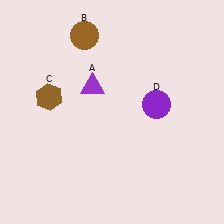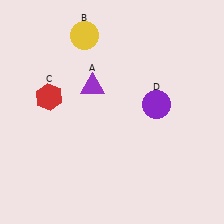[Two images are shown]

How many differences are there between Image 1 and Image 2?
There are 2 differences between the two images.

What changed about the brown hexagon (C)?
In Image 1, C is brown. In Image 2, it changed to red.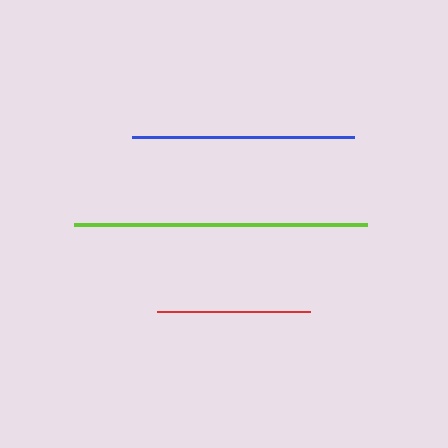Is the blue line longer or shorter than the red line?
The blue line is longer than the red line.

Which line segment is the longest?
The lime line is the longest at approximately 293 pixels.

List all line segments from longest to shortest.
From longest to shortest: lime, blue, red.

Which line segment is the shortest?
The red line is the shortest at approximately 153 pixels.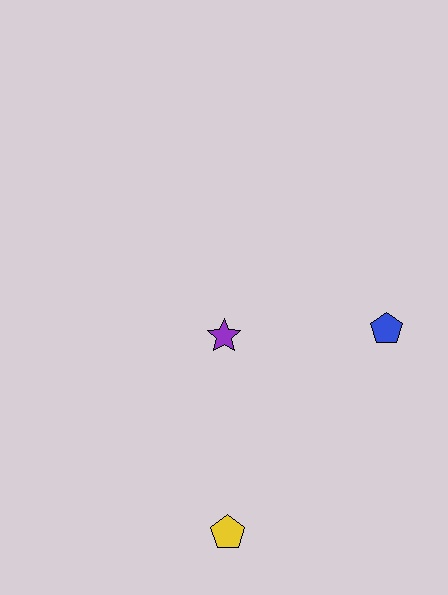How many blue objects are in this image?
There is 1 blue object.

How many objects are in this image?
There are 3 objects.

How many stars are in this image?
There is 1 star.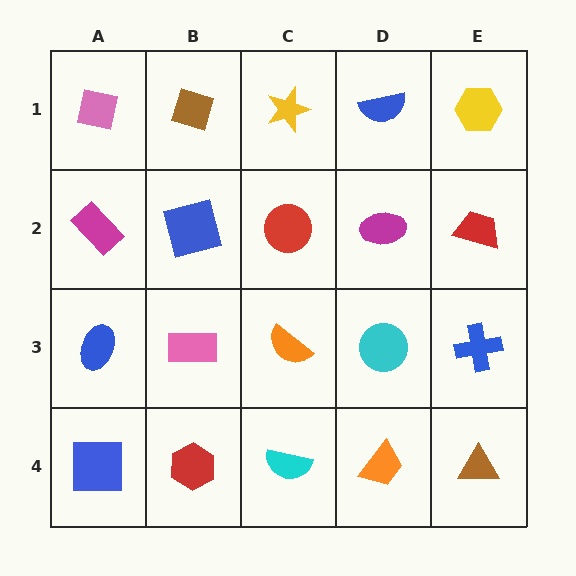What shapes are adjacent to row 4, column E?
A blue cross (row 3, column E), an orange trapezoid (row 4, column D).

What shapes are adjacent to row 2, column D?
A blue semicircle (row 1, column D), a cyan circle (row 3, column D), a red circle (row 2, column C), a red trapezoid (row 2, column E).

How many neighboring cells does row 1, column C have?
3.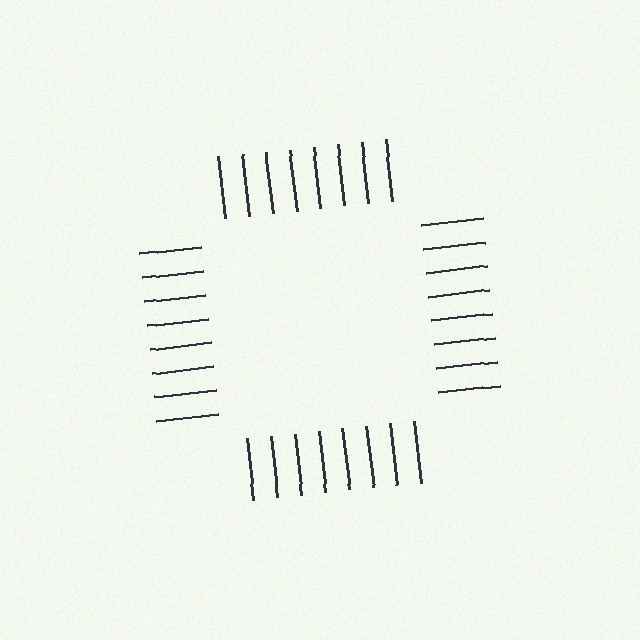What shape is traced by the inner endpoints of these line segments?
An illusory square — the line segments terminate on its edges but no continuous stroke is drawn.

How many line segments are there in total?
32 — 8 along each of the 4 edges.